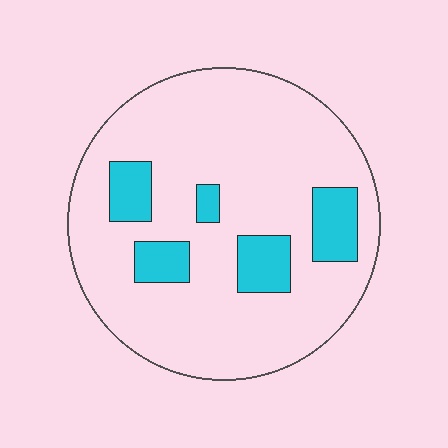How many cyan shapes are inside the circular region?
5.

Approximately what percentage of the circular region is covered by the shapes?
Approximately 15%.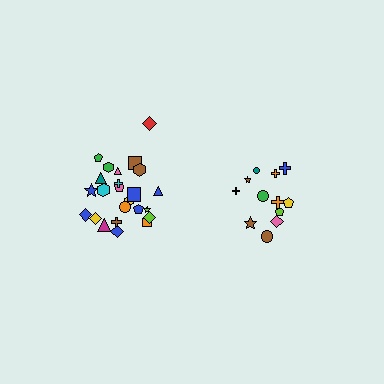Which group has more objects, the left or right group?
The left group.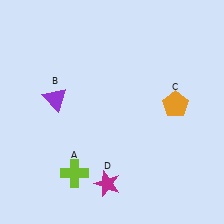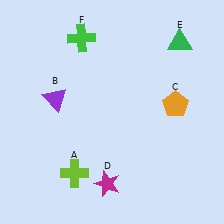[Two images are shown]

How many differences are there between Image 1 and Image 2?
There are 2 differences between the two images.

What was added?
A green triangle (E), a green cross (F) were added in Image 2.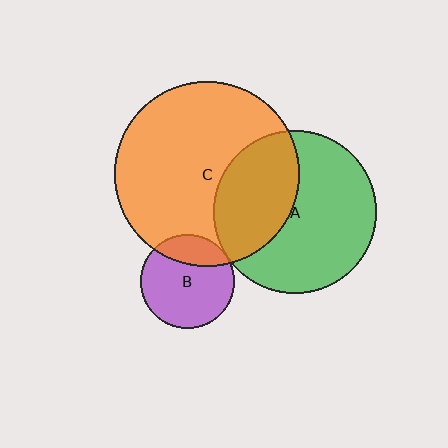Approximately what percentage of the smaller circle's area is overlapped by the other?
Approximately 40%.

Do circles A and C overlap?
Yes.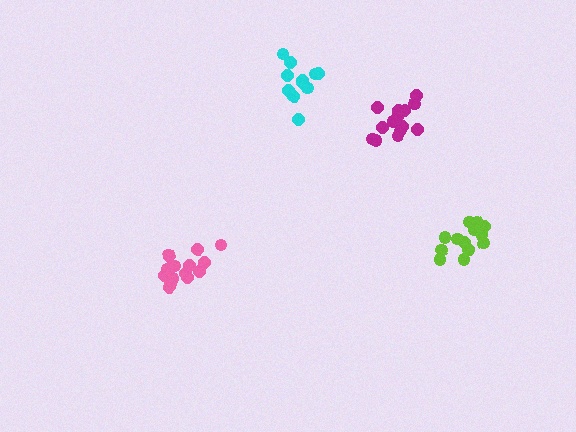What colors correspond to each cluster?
The clusters are colored: pink, cyan, magenta, lime.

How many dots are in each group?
Group 1: 15 dots, Group 2: 11 dots, Group 3: 16 dots, Group 4: 13 dots (55 total).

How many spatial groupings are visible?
There are 4 spatial groupings.